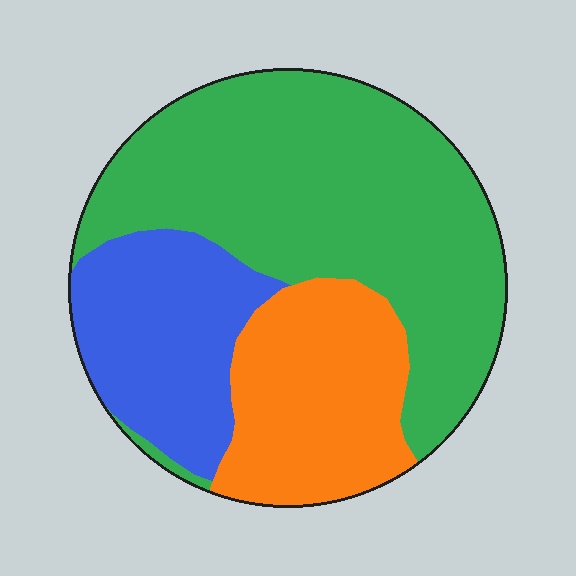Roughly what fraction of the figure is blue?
Blue takes up about one fifth (1/5) of the figure.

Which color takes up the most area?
Green, at roughly 55%.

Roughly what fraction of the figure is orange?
Orange covers about 25% of the figure.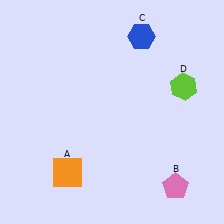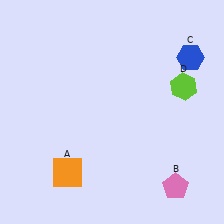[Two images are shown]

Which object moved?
The blue hexagon (C) moved right.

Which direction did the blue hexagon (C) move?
The blue hexagon (C) moved right.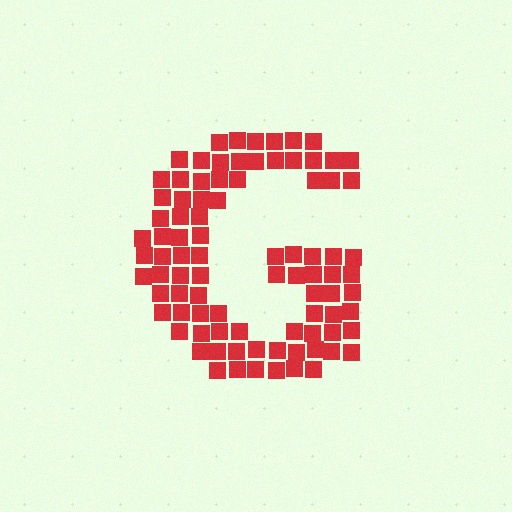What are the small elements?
The small elements are squares.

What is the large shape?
The large shape is the letter G.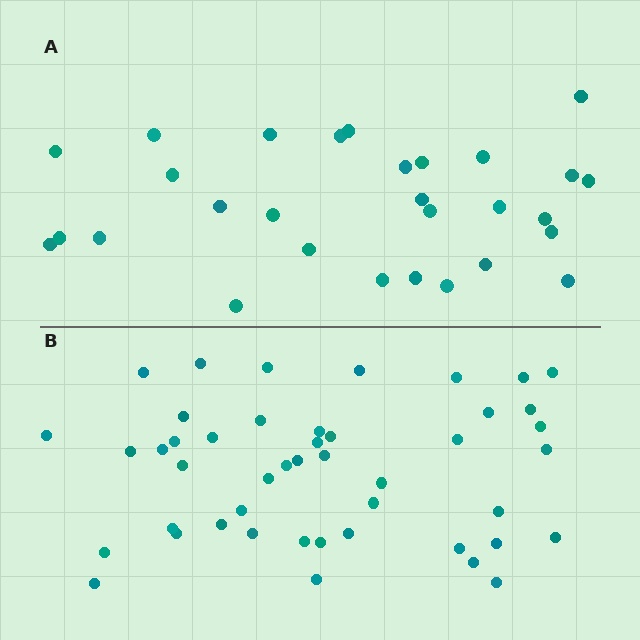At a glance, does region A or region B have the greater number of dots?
Region B (the bottom region) has more dots.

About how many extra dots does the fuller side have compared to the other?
Region B has approximately 15 more dots than region A.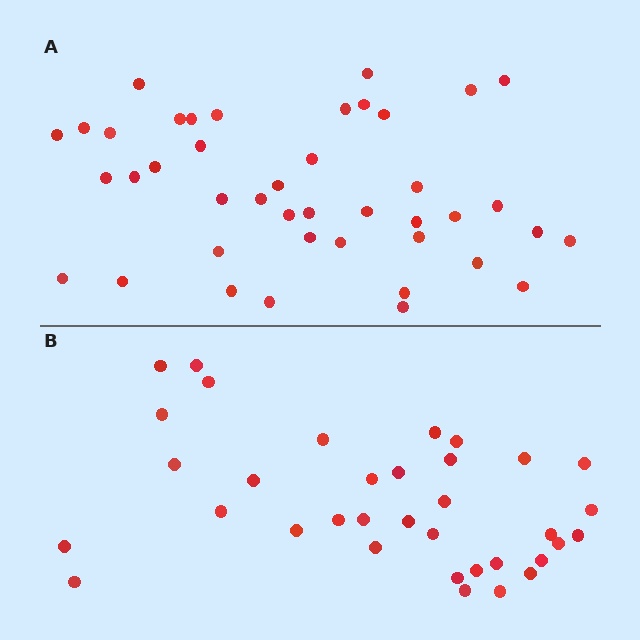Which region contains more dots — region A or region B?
Region A (the top region) has more dots.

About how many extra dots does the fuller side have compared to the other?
Region A has roughly 8 or so more dots than region B.